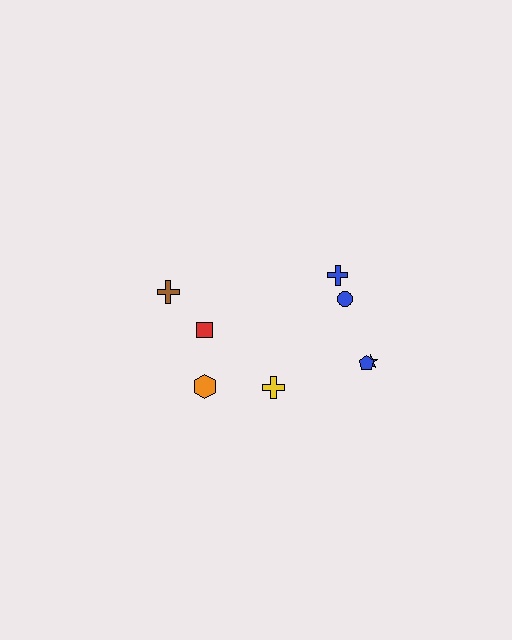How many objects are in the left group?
There are 3 objects.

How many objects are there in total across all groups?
There are 8 objects.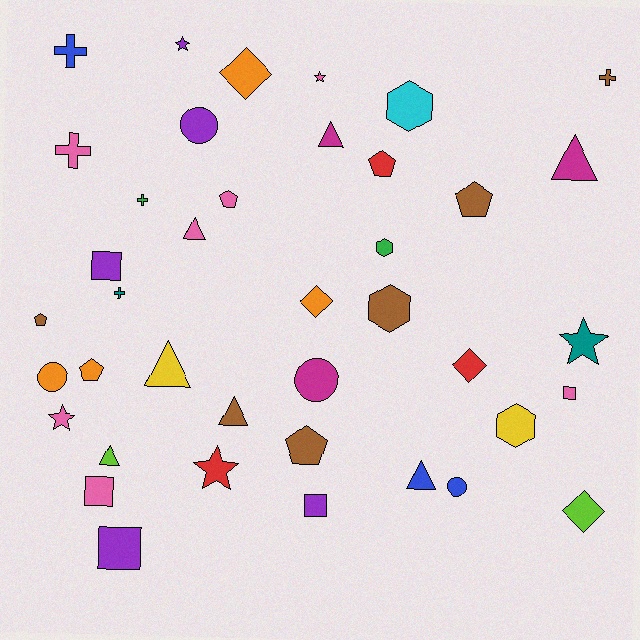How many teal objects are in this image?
There are 2 teal objects.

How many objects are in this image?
There are 40 objects.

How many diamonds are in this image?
There are 4 diamonds.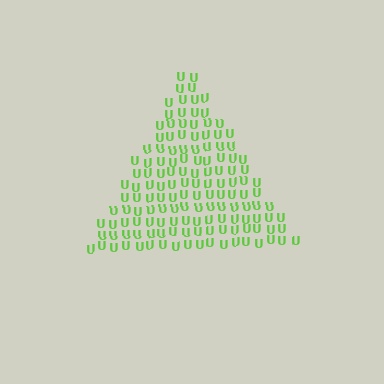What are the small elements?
The small elements are letter U's.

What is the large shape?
The large shape is a triangle.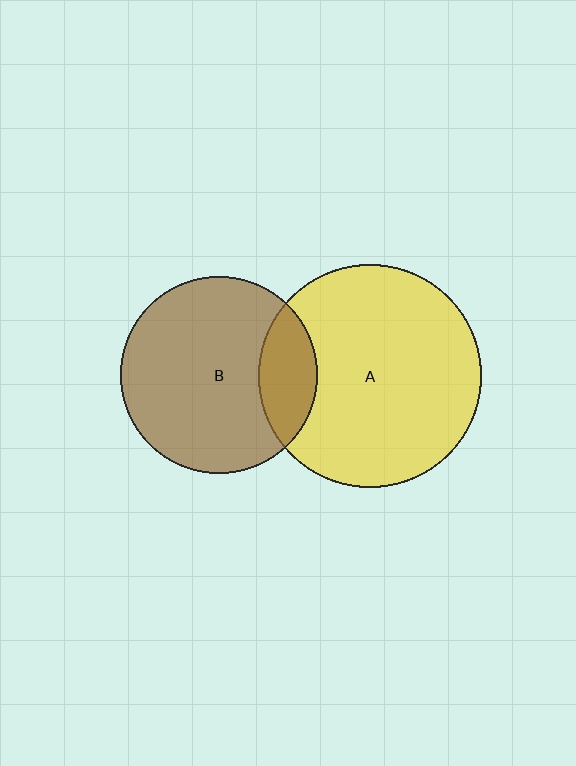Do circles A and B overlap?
Yes.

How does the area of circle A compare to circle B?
Approximately 1.3 times.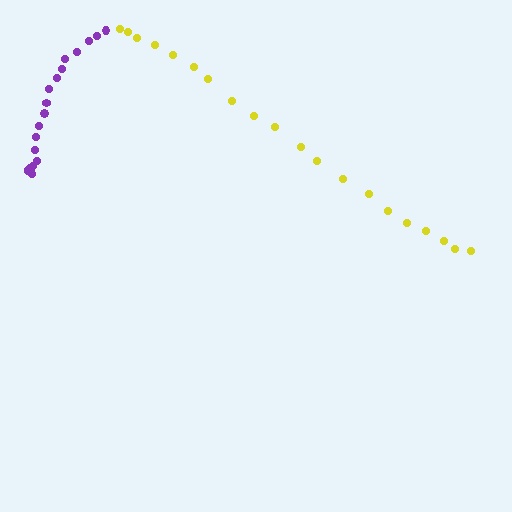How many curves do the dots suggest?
There are 2 distinct paths.